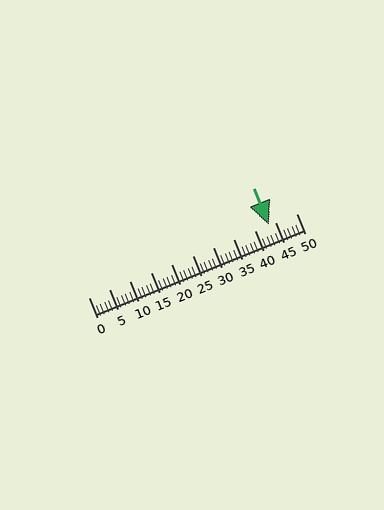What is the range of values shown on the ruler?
The ruler shows values from 0 to 50.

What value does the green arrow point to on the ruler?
The green arrow points to approximately 44.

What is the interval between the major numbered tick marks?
The major tick marks are spaced 5 units apart.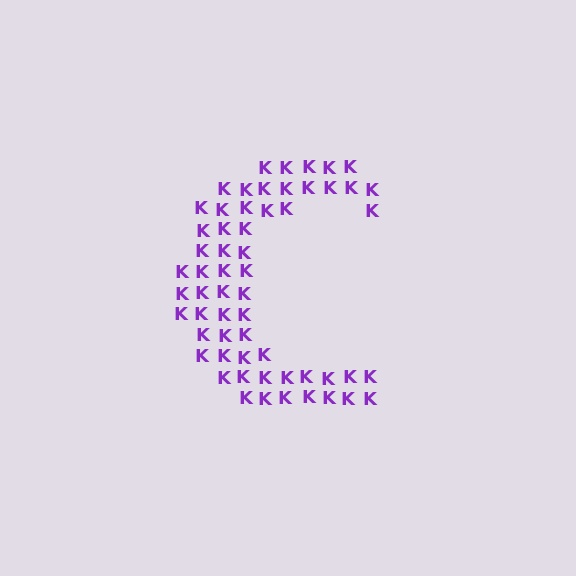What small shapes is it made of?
It is made of small letter K's.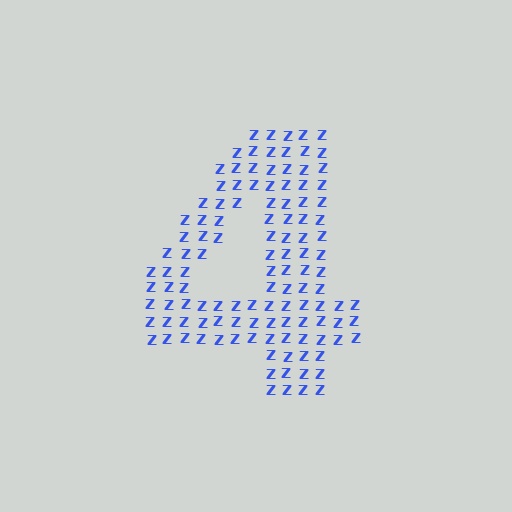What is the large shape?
The large shape is the digit 4.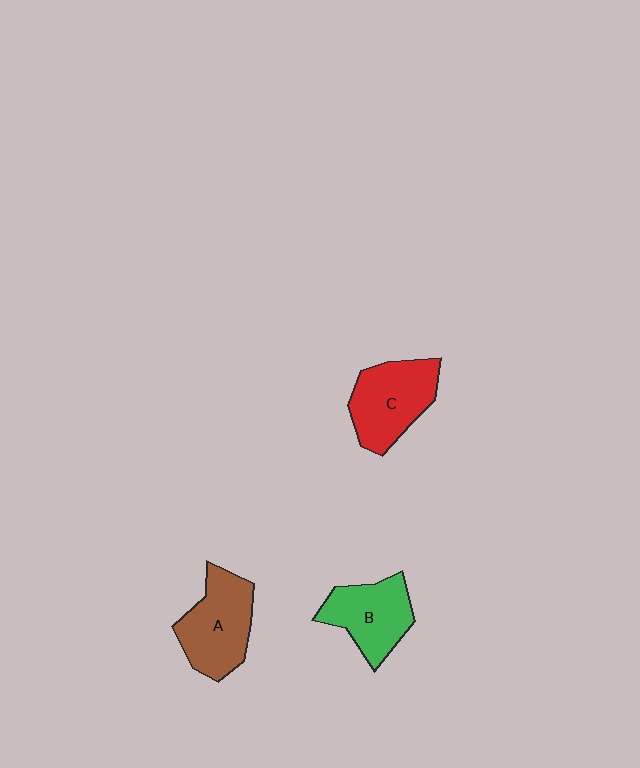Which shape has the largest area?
Shape A (brown).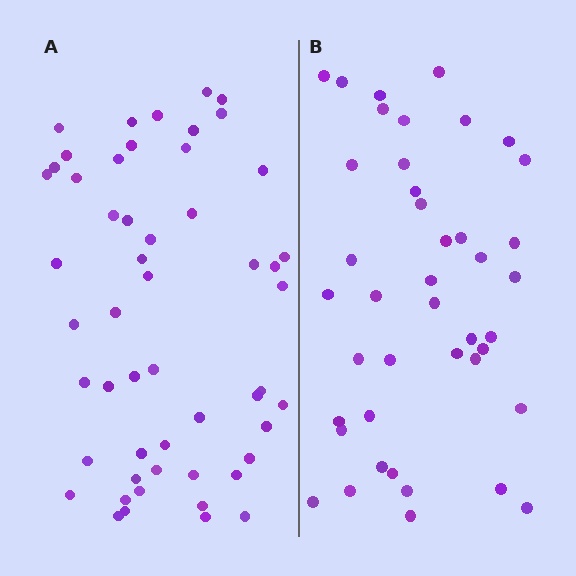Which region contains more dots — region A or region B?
Region A (the left region) has more dots.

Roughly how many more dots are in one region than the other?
Region A has roughly 12 or so more dots than region B.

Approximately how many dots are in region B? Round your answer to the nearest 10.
About 40 dots. (The exact count is 42, which rounds to 40.)